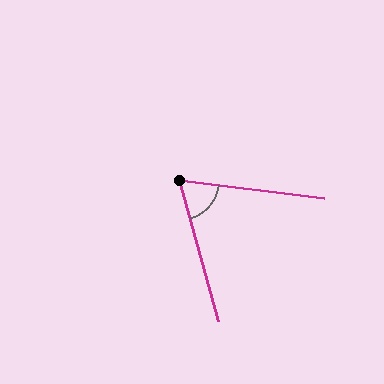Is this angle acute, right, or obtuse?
It is acute.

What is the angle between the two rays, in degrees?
Approximately 67 degrees.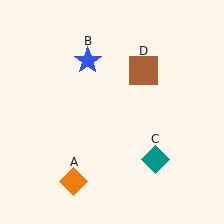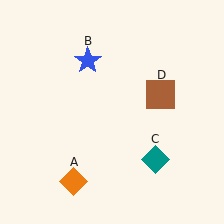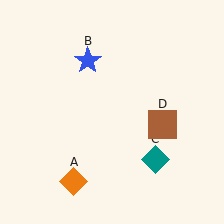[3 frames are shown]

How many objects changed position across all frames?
1 object changed position: brown square (object D).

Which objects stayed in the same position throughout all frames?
Orange diamond (object A) and blue star (object B) and teal diamond (object C) remained stationary.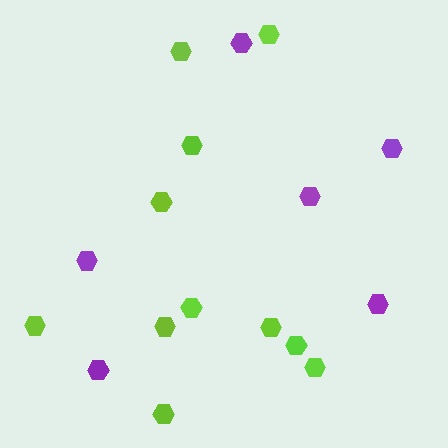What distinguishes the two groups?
There are 2 groups: one group of purple hexagons (6) and one group of lime hexagons (11).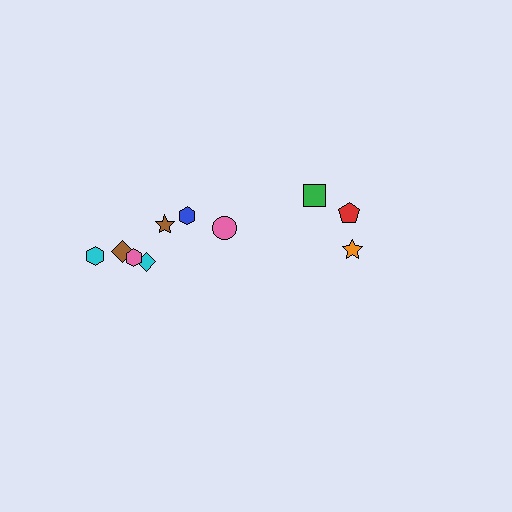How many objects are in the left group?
There are 7 objects.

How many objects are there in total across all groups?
There are 10 objects.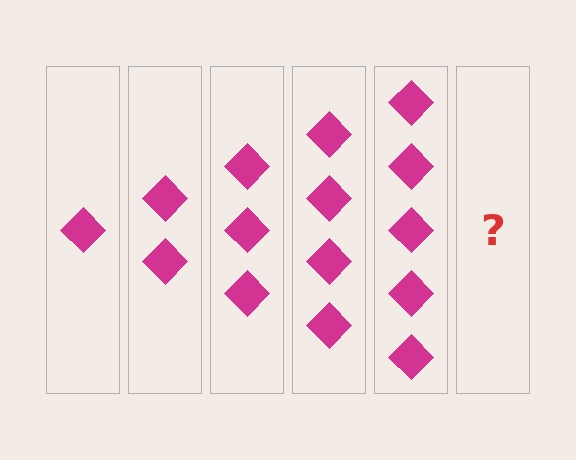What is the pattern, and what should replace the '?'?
The pattern is that each step adds one more diamond. The '?' should be 6 diamonds.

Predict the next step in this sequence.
The next step is 6 diamonds.